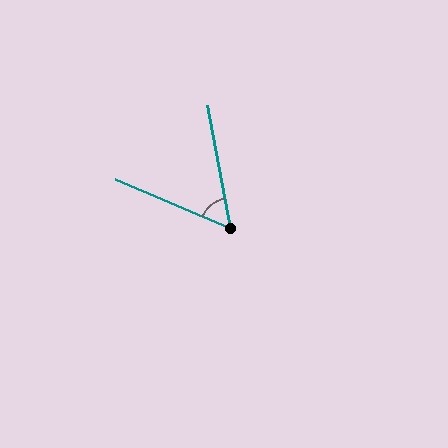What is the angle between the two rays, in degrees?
Approximately 56 degrees.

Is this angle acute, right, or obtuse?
It is acute.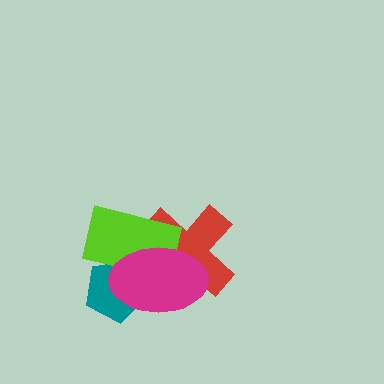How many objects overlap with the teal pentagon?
2 objects overlap with the teal pentagon.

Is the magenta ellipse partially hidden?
No, no other shape covers it.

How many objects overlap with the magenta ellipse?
3 objects overlap with the magenta ellipse.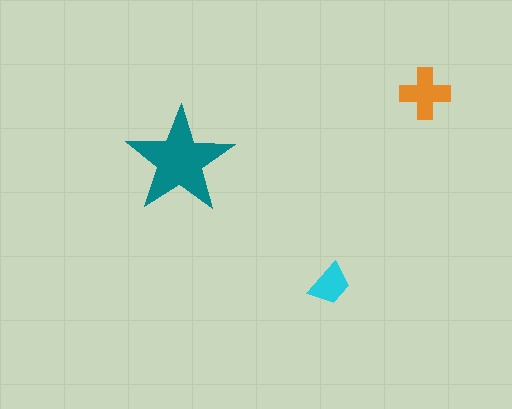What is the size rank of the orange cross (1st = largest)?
2nd.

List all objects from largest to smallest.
The teal star, the orange cross, the cyan trapezoid.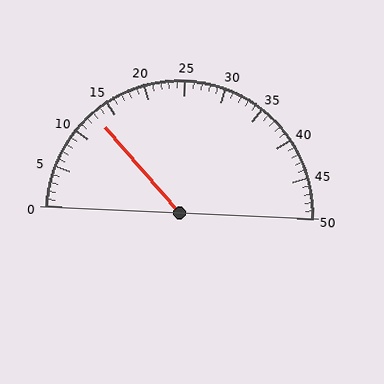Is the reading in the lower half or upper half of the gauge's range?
The reading is in the lower half of the range (0 to 50).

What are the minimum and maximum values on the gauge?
The gauge ranges from 0 to 50.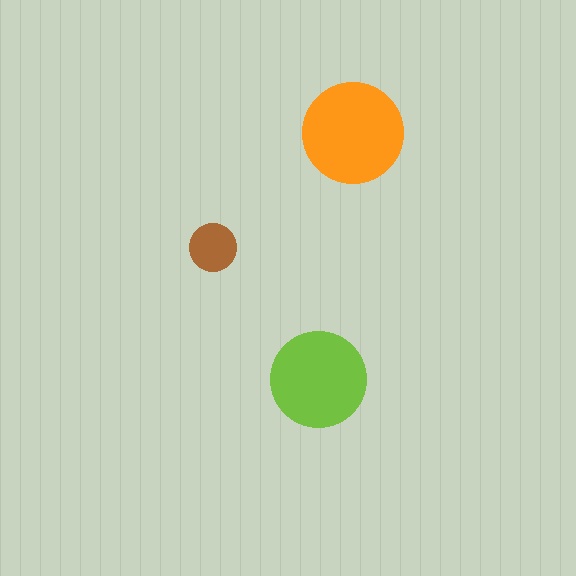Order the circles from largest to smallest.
the orange one, the lime one, the brown one.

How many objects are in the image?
There are 3 objects in the image.